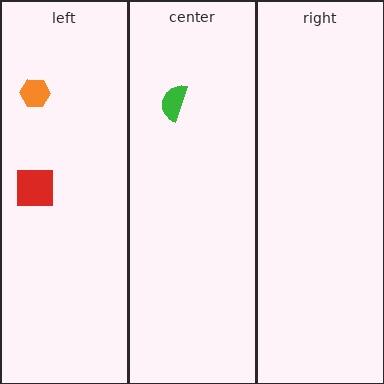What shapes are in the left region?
The red square, the orange hexagon.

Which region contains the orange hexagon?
The left region.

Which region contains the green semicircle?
The center region.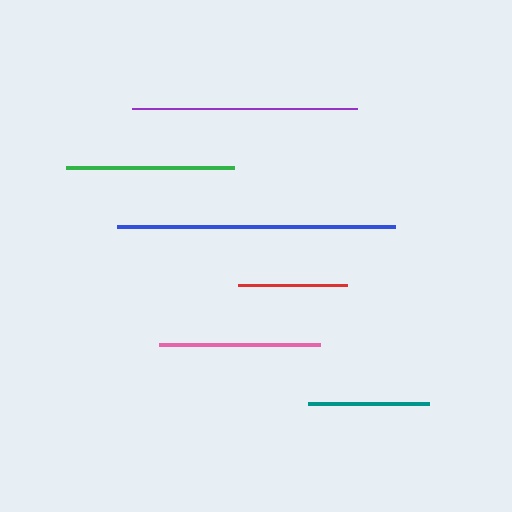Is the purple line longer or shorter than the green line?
The purple line is longer than the green line.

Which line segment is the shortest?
The red line is the shortest at approximately 109 pixels.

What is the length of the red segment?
The red segment is approximately 109 pixels long.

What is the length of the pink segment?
The pink segment is approximately 162 pixels long.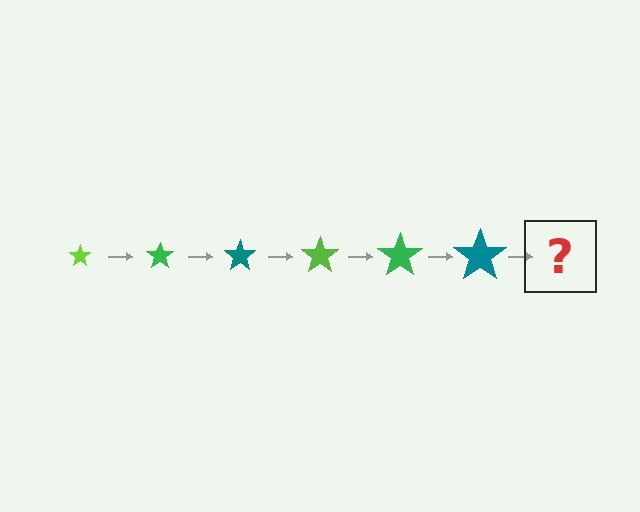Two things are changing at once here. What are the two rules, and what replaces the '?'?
The two rules are that the star grows larger each step and the color cycles through lime, green, and teal. The '?' should be a lime star, larger than the previous one.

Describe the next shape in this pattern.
It should be a lime star, larger than the previous one.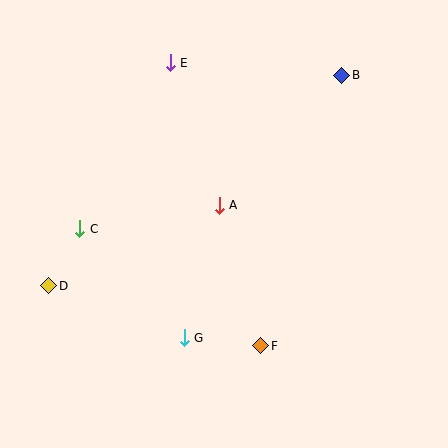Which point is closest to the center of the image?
Point A at (219, 205) is closest to the center.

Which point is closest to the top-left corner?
Point E is closest to the top-left corner.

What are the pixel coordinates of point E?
Point E is at (170, 63).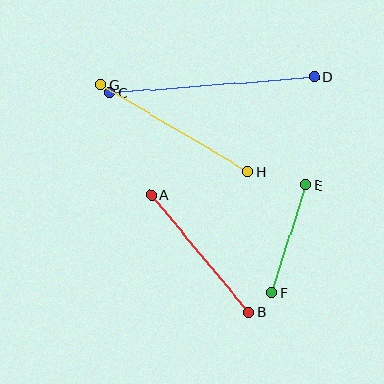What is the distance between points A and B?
The distance is approximately 152 pixels.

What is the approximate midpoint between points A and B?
The midpoint is at approximately (200, 253) pixels.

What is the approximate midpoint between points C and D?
The midpoint is at approximately (212, 85) pixels.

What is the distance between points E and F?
The distance is approximately 113 pixels.